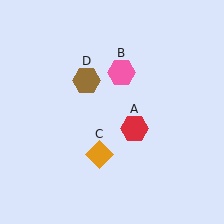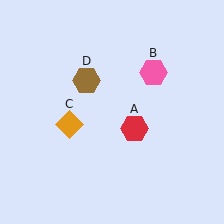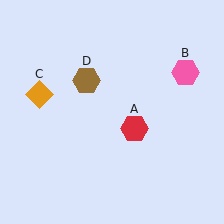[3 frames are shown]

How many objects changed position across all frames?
2 objects changed position: pink hexagon (object B), orange diamond (object C).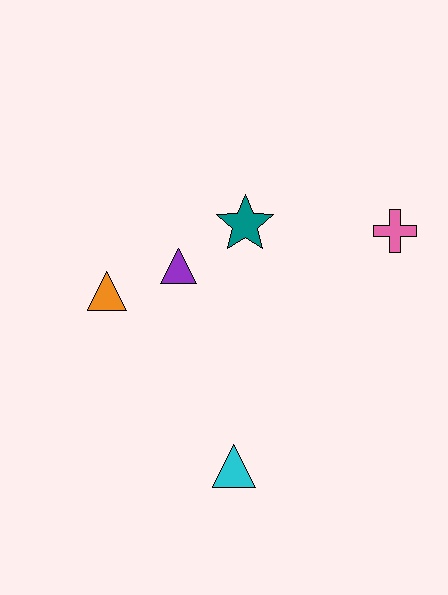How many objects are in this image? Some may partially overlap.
There are 5 objects.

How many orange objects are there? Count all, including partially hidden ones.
There is 1 orange object.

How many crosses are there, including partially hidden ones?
There is 1 cross.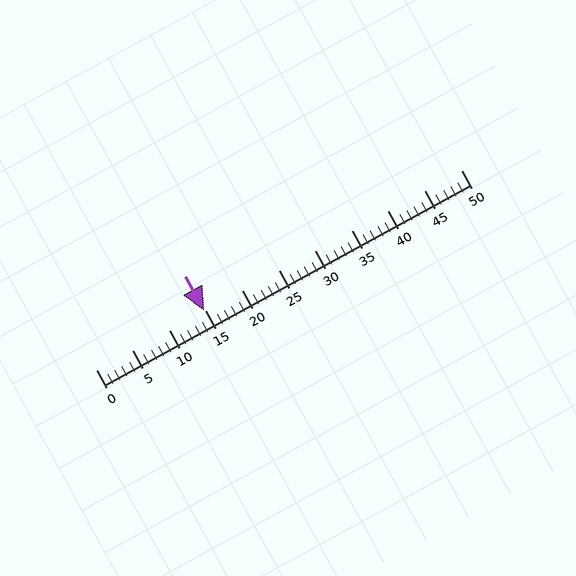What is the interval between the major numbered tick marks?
The major tick marks are spaced 5 units apart.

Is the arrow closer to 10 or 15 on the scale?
The arrow is closer to 15.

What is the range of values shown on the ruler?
The ruler shows values from 0 to 50.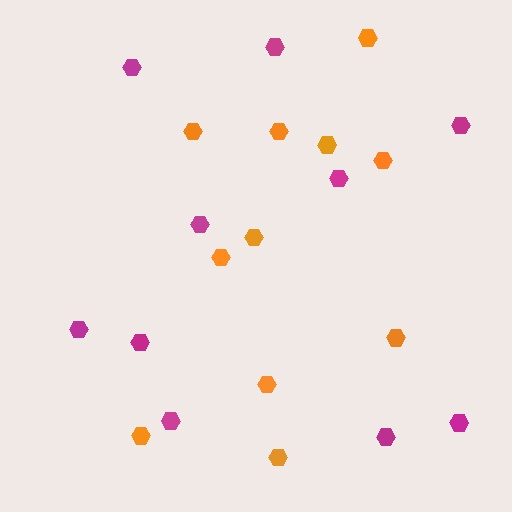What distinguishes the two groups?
There are 2 groups: one group of magenta hexagons (10) and one group of orange hexagons (11).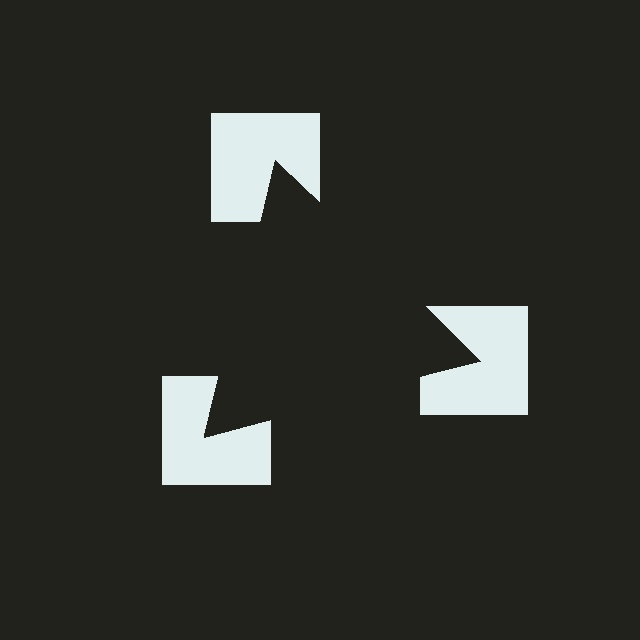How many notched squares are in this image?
There are 3 — one at each vertex of the illusory triangle.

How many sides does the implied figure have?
3 sides.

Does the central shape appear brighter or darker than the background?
It typically appears slightly darker than the background, even though no actual brightness change is drawn.